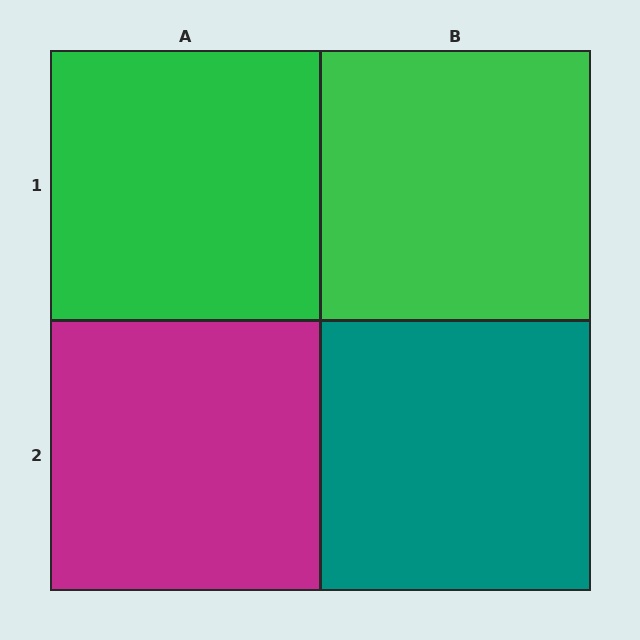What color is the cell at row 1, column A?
Green.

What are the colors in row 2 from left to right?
Magenta, teal.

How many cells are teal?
1 cell is teal.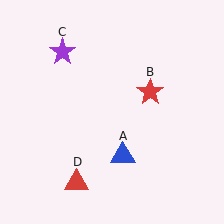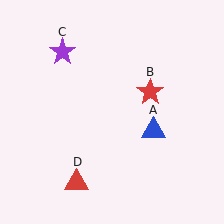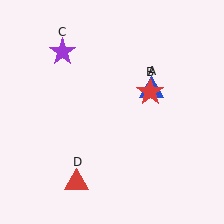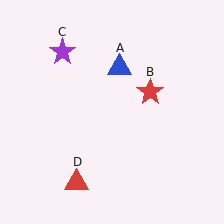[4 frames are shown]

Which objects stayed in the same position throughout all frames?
Red star (object B) and purple star (object C) and red triangle (object D) remained stationary.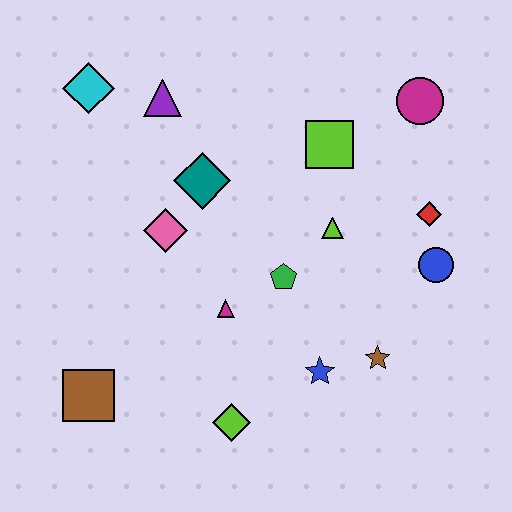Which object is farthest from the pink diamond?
The magenta circle is farthest from the pink diamond.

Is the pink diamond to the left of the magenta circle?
Yes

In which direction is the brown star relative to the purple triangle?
The brown star is below the purple triangle.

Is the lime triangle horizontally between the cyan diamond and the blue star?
No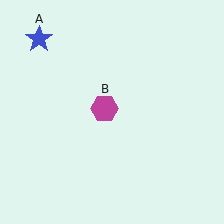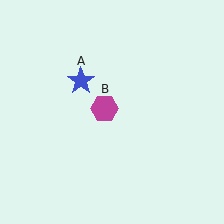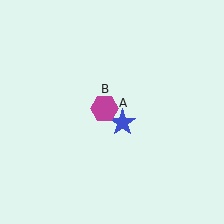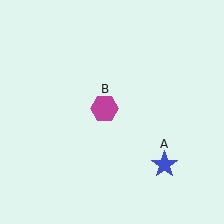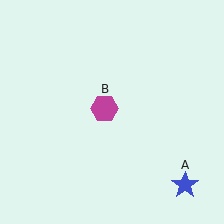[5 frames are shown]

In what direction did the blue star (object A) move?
The blue star (object A) moved down and to the right.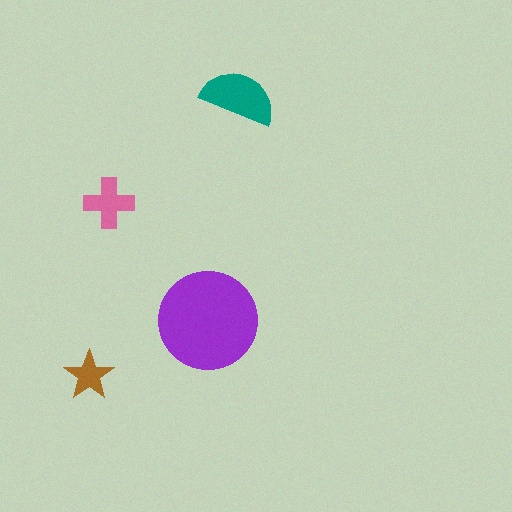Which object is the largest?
The purple circle.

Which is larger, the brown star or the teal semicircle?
The teal semicircle.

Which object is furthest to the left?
The brown star is leftmost.